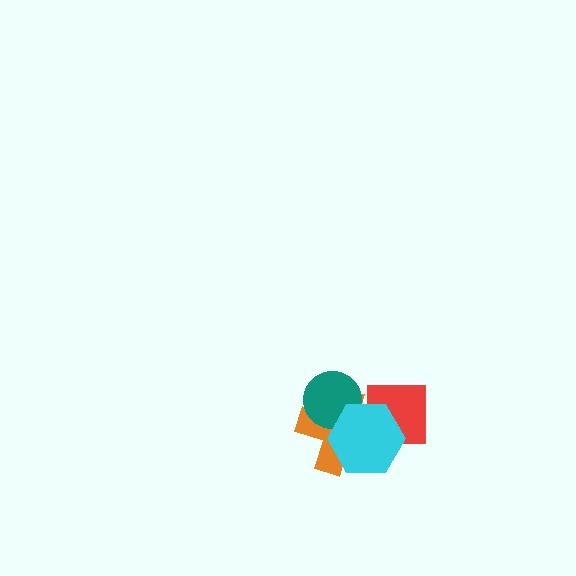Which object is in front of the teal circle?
The cyan hexagon is in front of the teal circle.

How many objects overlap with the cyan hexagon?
3 objects overlap with the cyan hexagon.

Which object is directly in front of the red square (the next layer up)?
The orange cross is directly in front of the red square.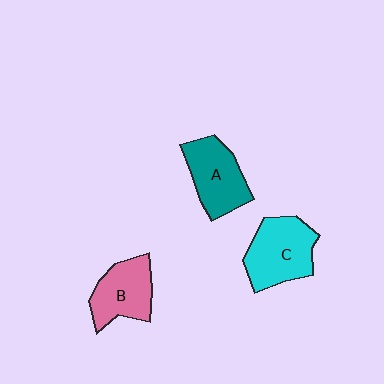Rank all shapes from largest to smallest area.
From largest to smallest: C (cyan), A (teal), B (pink).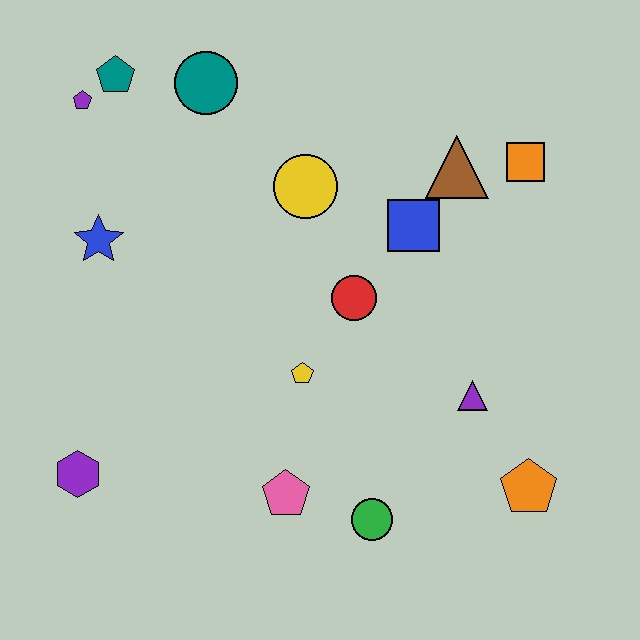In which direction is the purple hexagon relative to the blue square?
The purple hexagon is to the left of the blue square.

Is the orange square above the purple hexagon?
Yes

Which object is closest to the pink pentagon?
The green circle is closest to the pink pentagon.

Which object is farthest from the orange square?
The purple hexagon is farthest from the orange square.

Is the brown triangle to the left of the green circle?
No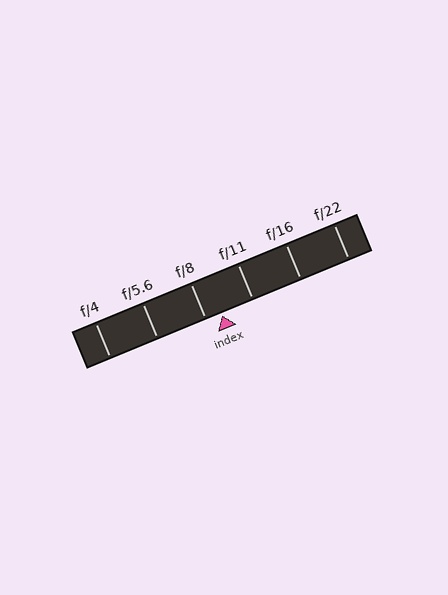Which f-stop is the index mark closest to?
The index mark is closest to f/8.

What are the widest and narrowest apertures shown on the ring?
The widest aperture shown is f/4 and the narrowest is f/22.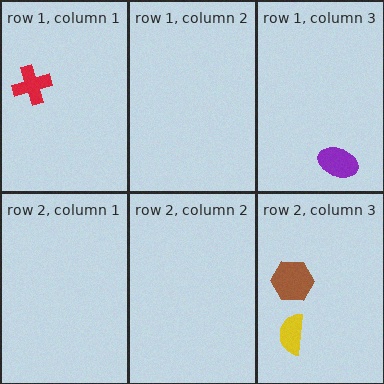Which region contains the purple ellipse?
The row 1, column 3 region.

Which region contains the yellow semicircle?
The row 2, column 3 region.